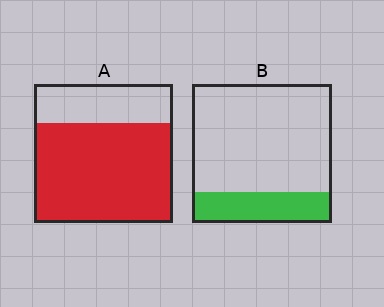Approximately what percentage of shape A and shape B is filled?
A is approximately 70% and B is approximately 20%.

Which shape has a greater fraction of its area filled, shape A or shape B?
Shape A.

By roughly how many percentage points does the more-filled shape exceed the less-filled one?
By roughly 50 percentage points (A over B).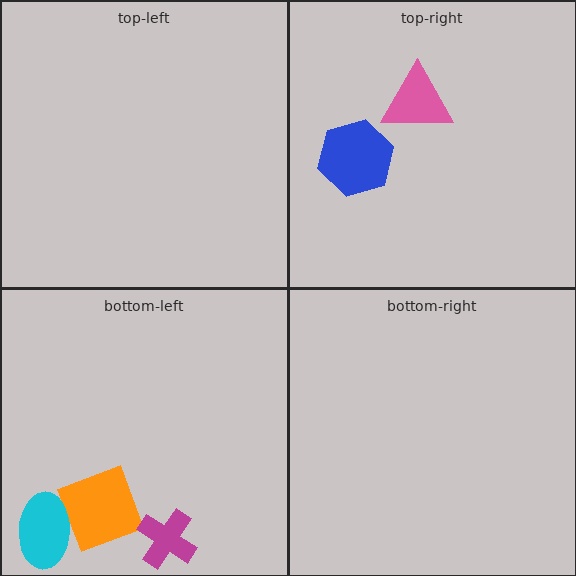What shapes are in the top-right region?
The blue hexagon, the pink triangle.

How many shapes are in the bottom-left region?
3.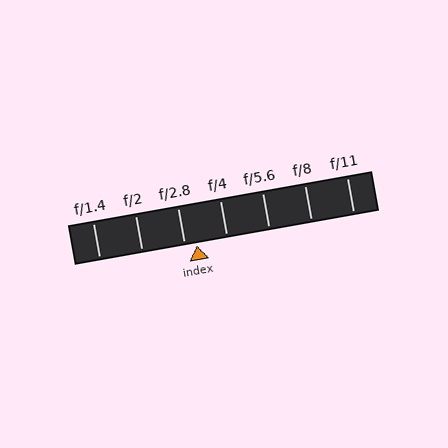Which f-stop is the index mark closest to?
The index mark is closest to f/2.8.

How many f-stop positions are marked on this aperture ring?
There are 7 f-stop positions marked.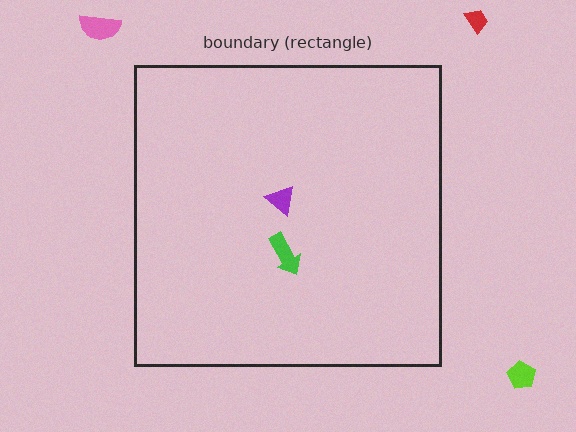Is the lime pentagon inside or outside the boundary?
Outside.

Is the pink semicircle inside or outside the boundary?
Outside.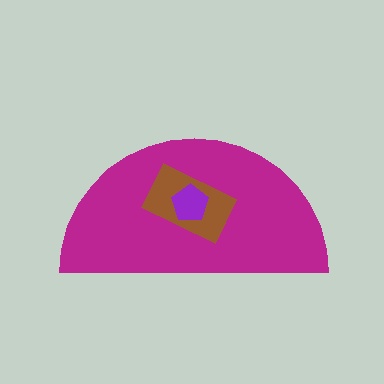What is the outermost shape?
The magenta semicircle.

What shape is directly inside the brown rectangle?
The purple pentagon.